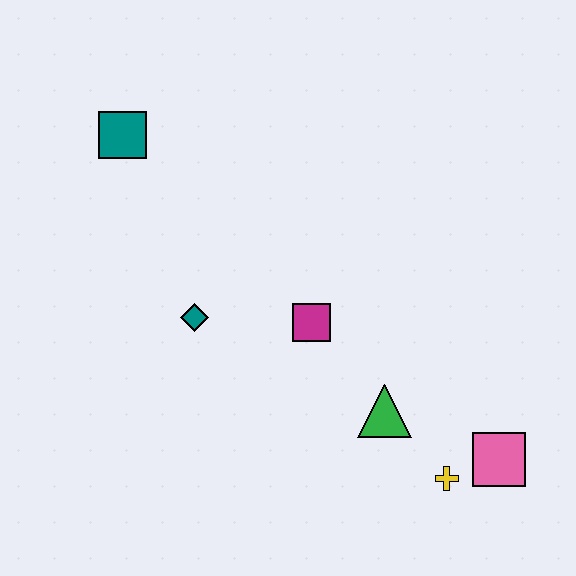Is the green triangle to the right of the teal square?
Yes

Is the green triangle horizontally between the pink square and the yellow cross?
No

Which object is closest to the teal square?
The teal diamond is closest to the teal square.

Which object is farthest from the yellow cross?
The teal square is farthest from the yellow cross.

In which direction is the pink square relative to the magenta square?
The pink square is to the right of the magenta square.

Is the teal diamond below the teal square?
Yes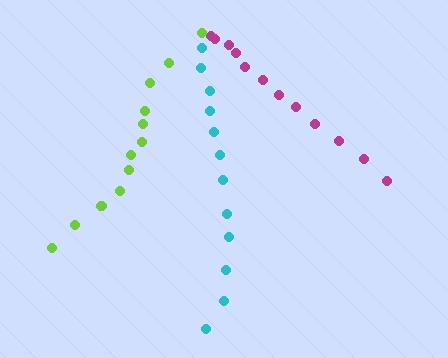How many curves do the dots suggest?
There are 3 distinct paths.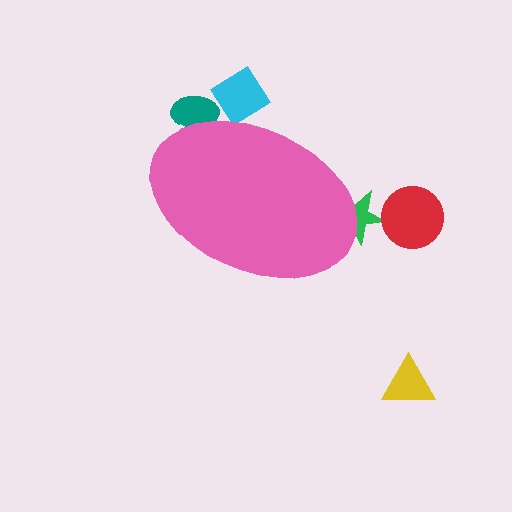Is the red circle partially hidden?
No, the red circle is fully visible.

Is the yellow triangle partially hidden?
No, the yellow triangle is fully visible.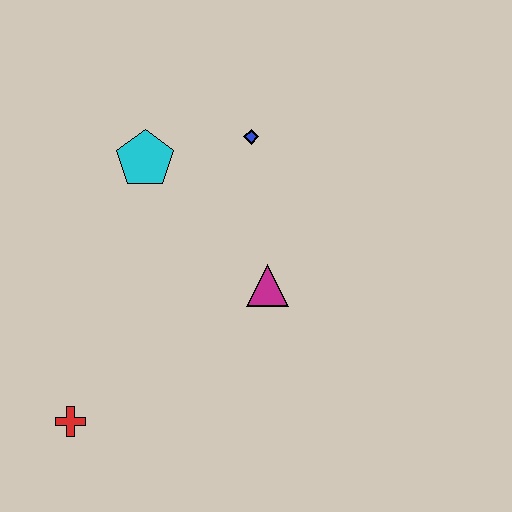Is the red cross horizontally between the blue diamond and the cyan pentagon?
No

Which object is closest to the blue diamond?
The cyan pentagon is closest to the blue diamond.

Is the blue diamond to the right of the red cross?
Yes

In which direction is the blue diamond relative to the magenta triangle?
The blue diamond is above the magenta triangle.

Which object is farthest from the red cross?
The blue diamond is farthest from the red cross.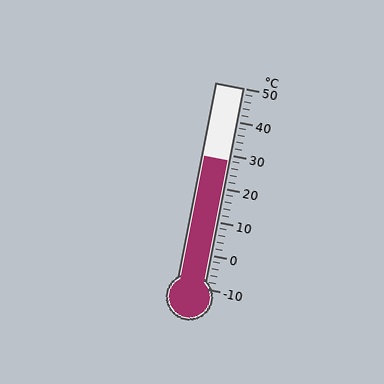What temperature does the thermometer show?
The thermometer shows approximately 28°C.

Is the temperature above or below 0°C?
The temperature is above 0°C.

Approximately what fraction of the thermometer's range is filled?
The thermometer is filled to approximately 65% of its range.